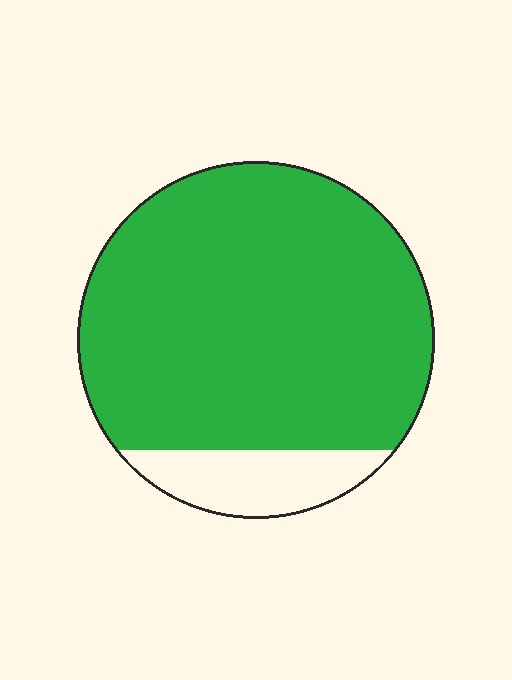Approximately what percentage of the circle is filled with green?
Approximately 85%.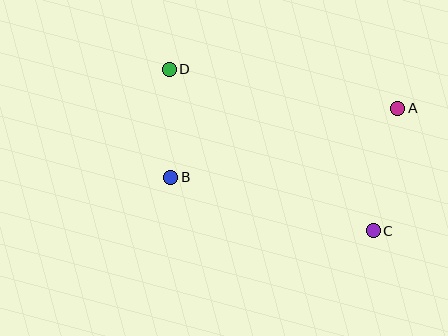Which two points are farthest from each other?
Points C and D are farthest from each other.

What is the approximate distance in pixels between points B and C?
The distance between B and C is approximately 209 pixels.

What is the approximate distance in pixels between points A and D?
The distance between A and D is approximately 232 pixels.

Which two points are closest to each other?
Points B and D are closest to each other.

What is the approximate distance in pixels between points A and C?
The distance between A and C is approximately 125 pixels.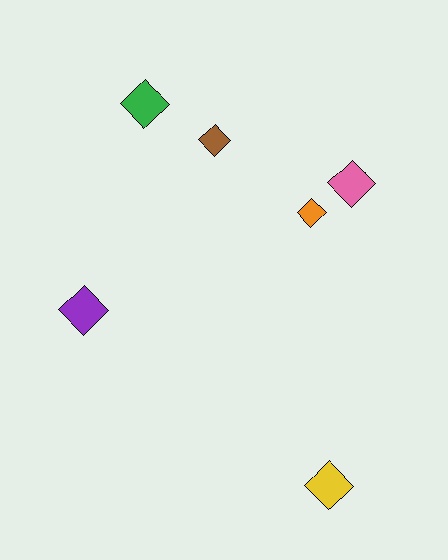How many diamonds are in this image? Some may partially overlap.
There are 6 diamonds.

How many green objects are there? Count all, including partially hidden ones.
There is 1 green object.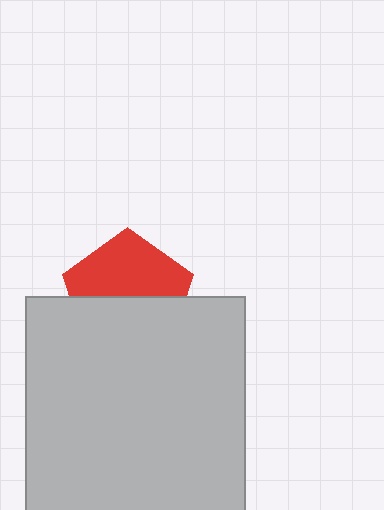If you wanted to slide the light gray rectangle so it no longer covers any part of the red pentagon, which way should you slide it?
Slide it down — that is the most direct way to separate the two shapes.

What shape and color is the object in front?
The object in front is a light gray rectangle.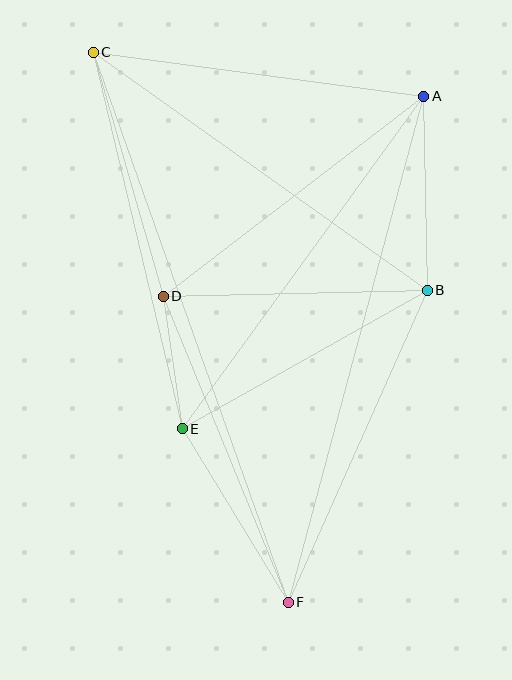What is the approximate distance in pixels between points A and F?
The distance between A and F is approximately 524 pixels.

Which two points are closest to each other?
Points D and E are closest to each other.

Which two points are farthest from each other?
Points C and F are farthest from each other.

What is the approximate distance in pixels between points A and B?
The distance between A and B is approximately 194 pixels.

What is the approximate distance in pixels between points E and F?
The distance between E and F is approximately 204 pixels.